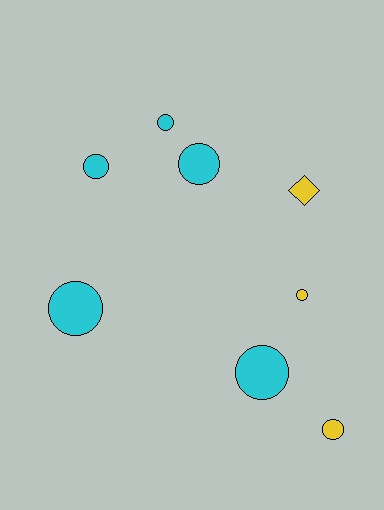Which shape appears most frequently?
Circle, with 7 objects.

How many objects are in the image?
There are 8 objects.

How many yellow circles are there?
There are 2 yellow circles.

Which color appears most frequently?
Cyan, with 5 objects.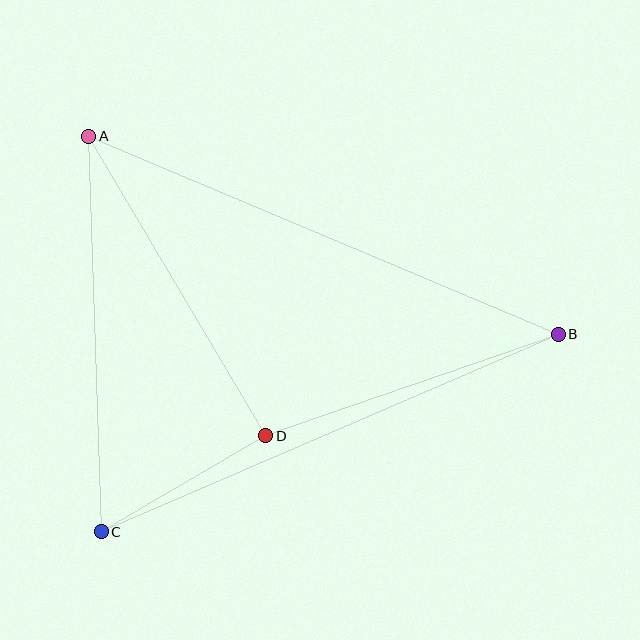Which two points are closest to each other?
Points C and D are closest to each other.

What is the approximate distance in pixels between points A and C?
The distance between A and C is approximately 396 pixels.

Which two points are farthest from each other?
Points A and B are farthest from each other.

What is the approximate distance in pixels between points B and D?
The distance between B and D is approximately 310 pixels.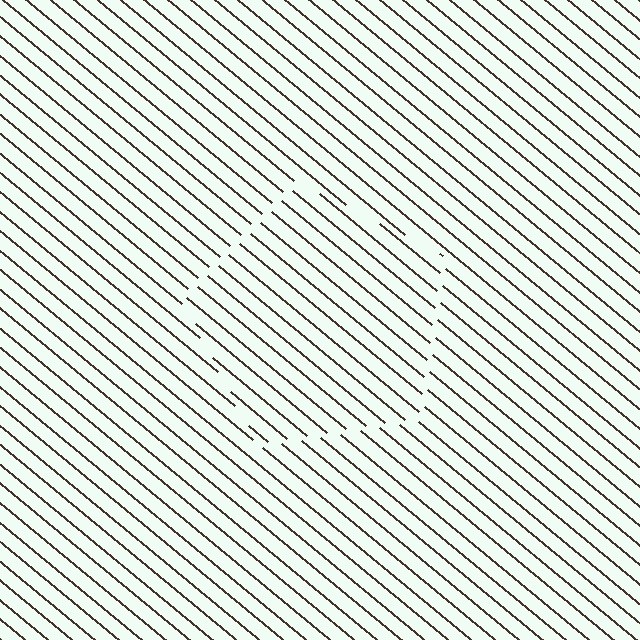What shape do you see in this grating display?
An illusory pentagon. The interior of the shape contains the same grating, shifted by half a period — the contour is defined by the phase discontinuity where line-ends from the inner and outer gratings abut.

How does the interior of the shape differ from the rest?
The interior of the shape contains the same grating, shifted by half a period — the contour is defined by the phase discontinuity where line-ends from the inner and outer gratings abut.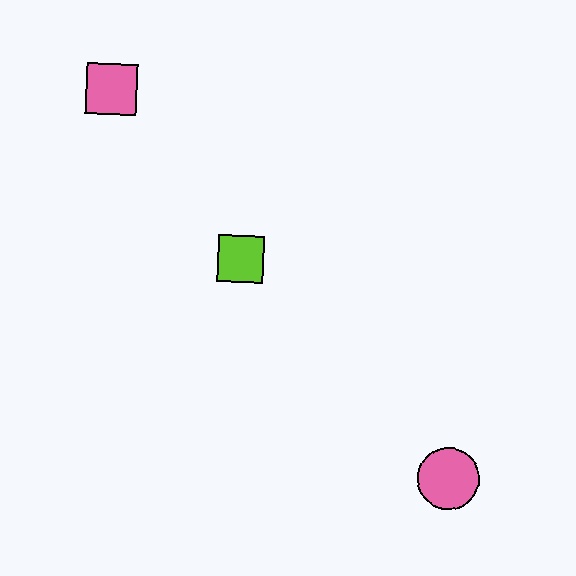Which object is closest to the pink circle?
The lime square is closest to the pink circle.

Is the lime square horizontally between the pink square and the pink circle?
Yes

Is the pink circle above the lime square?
No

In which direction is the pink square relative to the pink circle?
The pink square is above the pink circle.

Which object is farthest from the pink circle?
The pink square is farthest from the pink circle.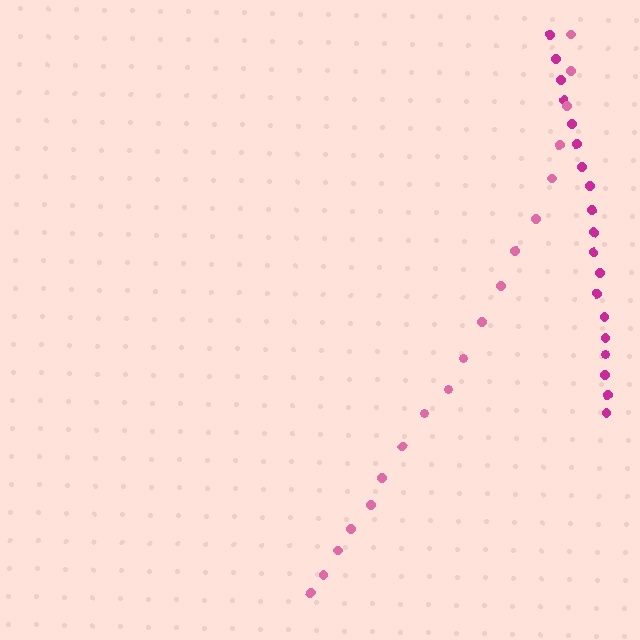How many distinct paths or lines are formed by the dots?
There are 2 distinct paths.